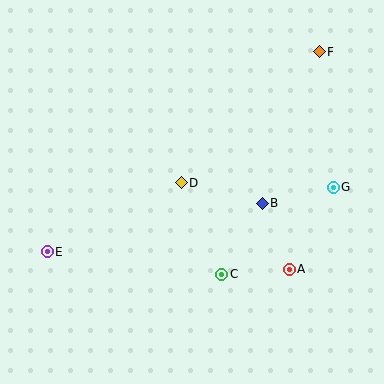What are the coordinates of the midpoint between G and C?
The midpoint between G and C is at (277, 231).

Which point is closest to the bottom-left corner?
Point E is closest to the bottom-left corner.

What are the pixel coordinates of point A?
Point A is at (289, 269).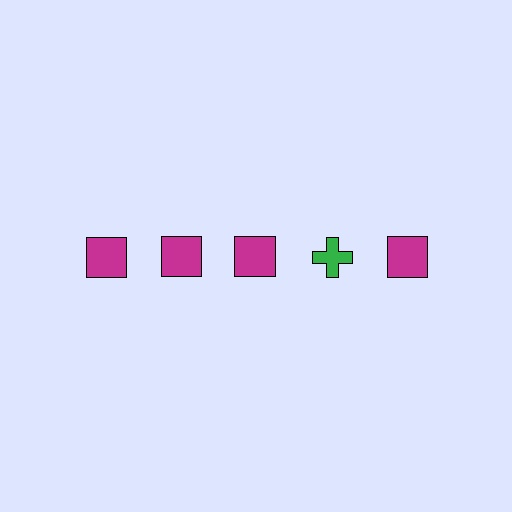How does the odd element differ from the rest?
It differs in both color (green instead of magenta) and shape (cross instead of square).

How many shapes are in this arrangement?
There are 5 shapes arranged in a grid pattern.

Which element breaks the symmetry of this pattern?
The green cross in the top row, second from right column breaks the symmetry. All other shapes are magenta squares.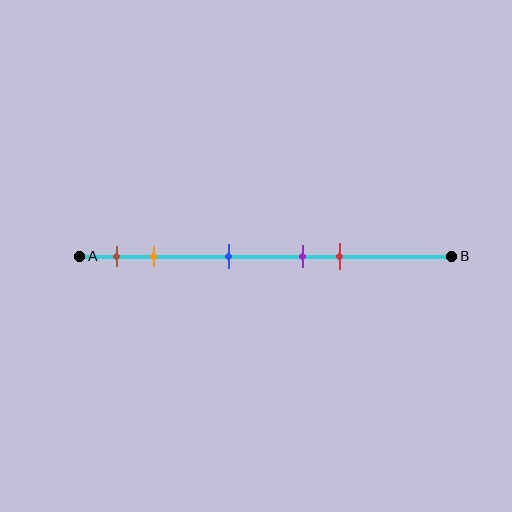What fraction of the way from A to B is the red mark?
The red mark is approximately 70% (0.7) of the way from A to B.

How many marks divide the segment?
There are 5 marks dividing the segment.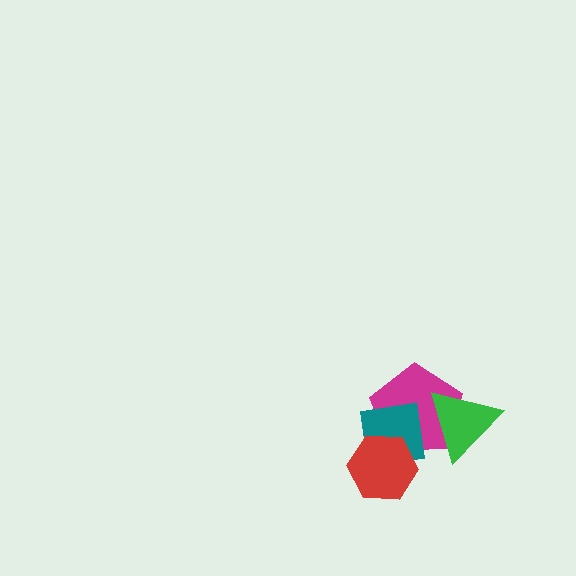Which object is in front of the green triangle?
The teal square is in front of the green triangle.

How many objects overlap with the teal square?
3 objects overlap with the teal square.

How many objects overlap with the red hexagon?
2 objects overlap with the red hexagon.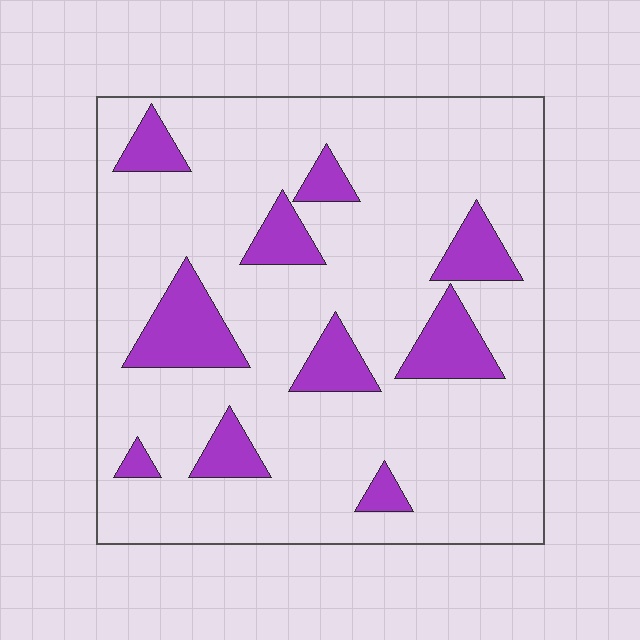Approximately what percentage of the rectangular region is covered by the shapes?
Approximately 15%.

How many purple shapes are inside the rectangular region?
10.